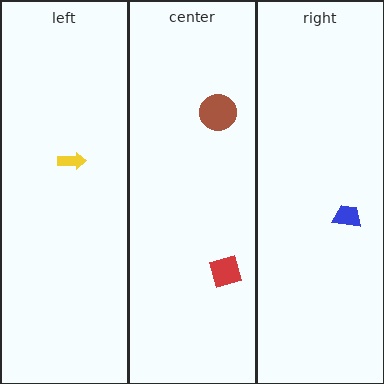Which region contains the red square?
The center region.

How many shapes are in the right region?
1.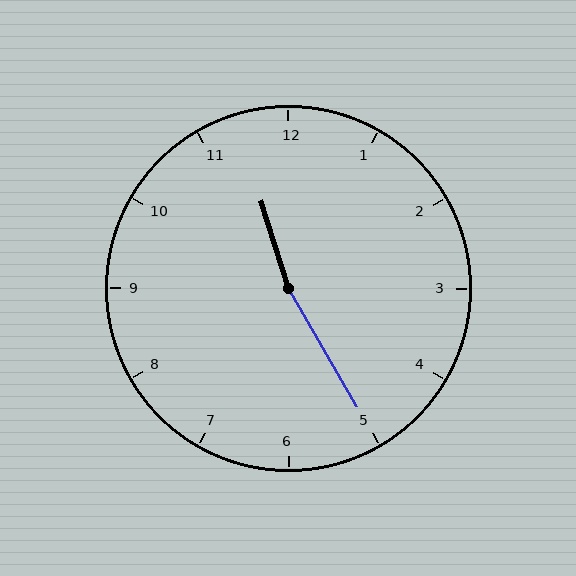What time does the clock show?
11:25.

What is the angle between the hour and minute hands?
Approximately 168 degrees.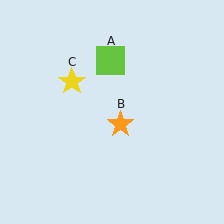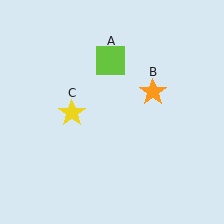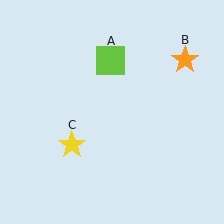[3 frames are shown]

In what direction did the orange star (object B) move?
The orange star (object B) moved up and to the right.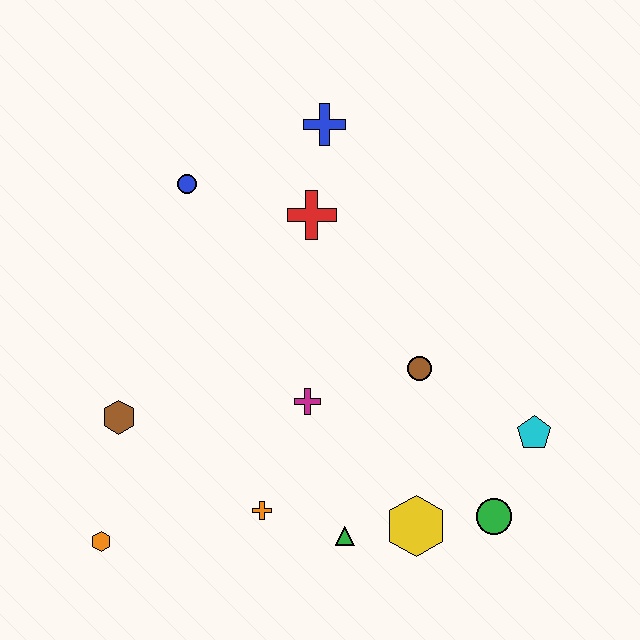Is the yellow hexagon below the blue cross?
Yes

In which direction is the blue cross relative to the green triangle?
The blue cross is above the green triangle.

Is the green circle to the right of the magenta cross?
Yes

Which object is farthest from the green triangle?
The blue cross is farthest from the green triangle.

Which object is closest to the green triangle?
The yellow hexagon is closest to the green triangle.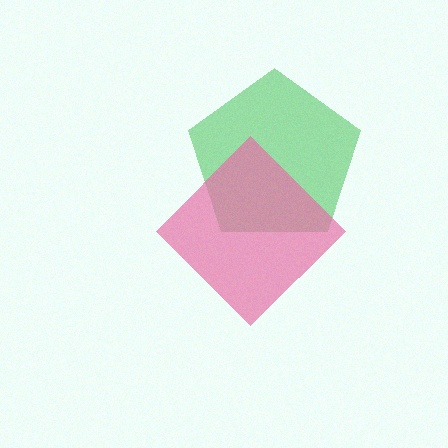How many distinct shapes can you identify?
There are 2 distinct shapes: a green pentagon, a pink diamond.